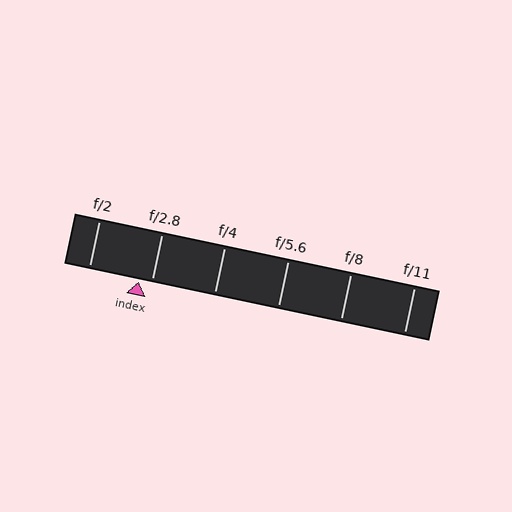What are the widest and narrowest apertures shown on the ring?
The widest aperture shown is f/2 and the narrowest is f/11.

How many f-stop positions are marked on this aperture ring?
There are 6 f-stop positions marked.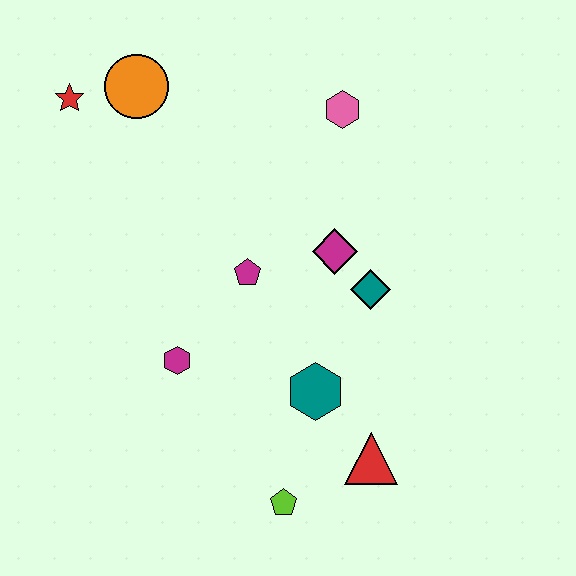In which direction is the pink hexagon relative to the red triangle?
The pink hexagon is above the red triangle.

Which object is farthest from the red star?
The red triangle is farthest from the red star.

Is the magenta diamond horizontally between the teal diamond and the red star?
Yes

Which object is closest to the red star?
The orange circle is closest to the red star.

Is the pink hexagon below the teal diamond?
No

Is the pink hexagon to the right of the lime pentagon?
Yes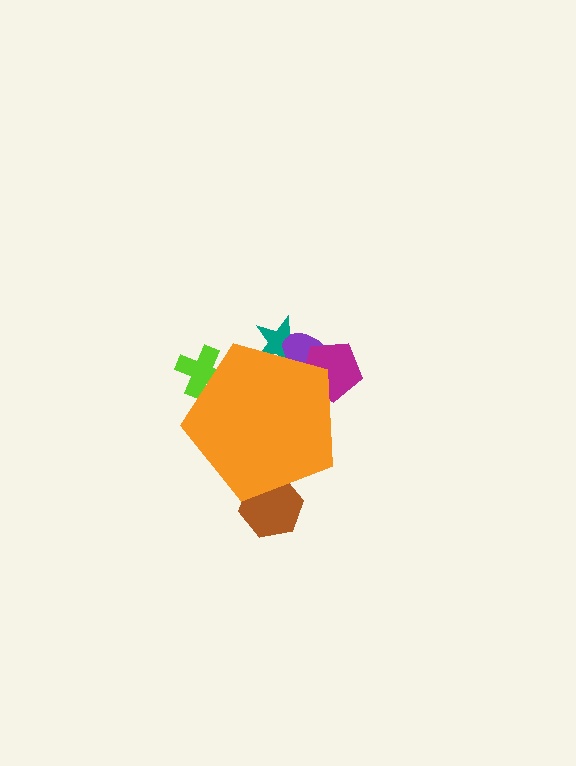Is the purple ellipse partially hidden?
Yes, the purple ellipse is partially hidden behind the orange pentagon.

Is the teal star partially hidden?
Yes, the teal star is partially hidden behind the orange pentagon.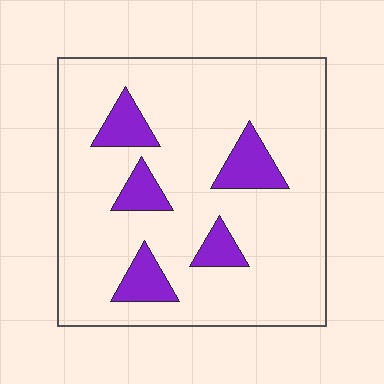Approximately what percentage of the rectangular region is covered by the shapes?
Approximately 15%.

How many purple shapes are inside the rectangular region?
5.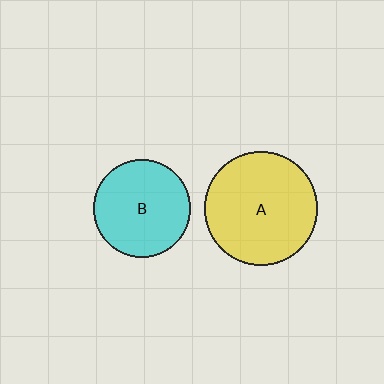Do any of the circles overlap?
No, none of the circles overlap.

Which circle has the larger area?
Circle A (yellow).